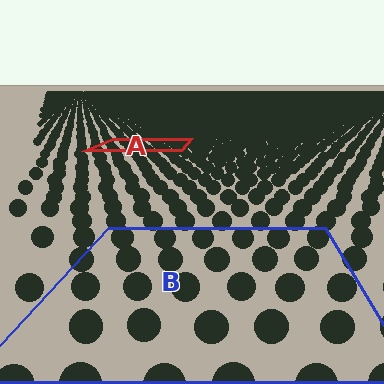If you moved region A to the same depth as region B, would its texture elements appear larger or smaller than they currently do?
They would appear larger. At a closer depth, the same texture elements are projected at a bigger on-screen size.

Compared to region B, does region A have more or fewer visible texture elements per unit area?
Region A has more texture elements per unit area — they are packed more densely because it is farther away.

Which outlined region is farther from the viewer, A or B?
Region A is farther from the viewer — the texture elements inside it appear smaller and more densely packed.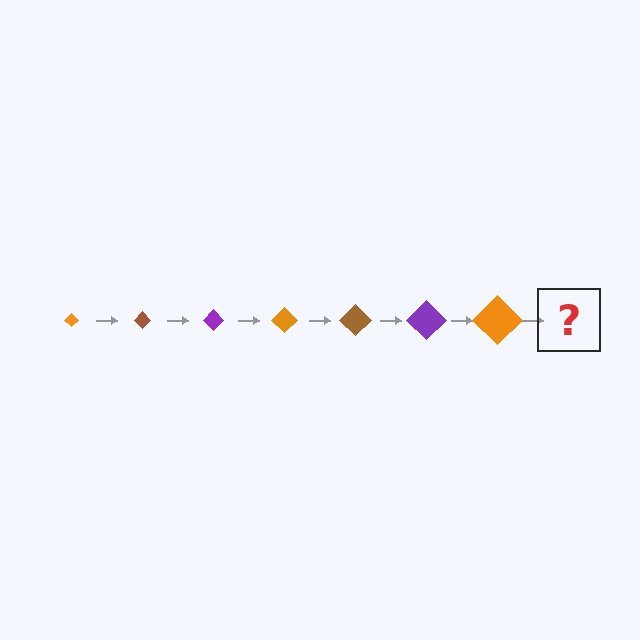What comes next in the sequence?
The next element should be a brown diamond, larger than the previous one.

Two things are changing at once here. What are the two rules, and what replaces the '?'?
The two rules are that the diamond grows larger each step and the color cycles through orange, brown, and purple. The '?' should be a brown diamond, larger than the previous one.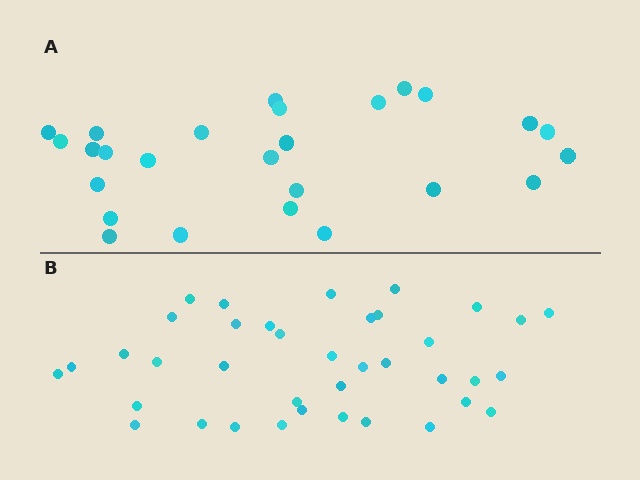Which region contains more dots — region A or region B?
Region B (the bottom region) has more dots.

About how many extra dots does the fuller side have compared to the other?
Region B has roughly 12 or so more dots than region A.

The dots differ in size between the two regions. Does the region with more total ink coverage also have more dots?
No. Region A has more total ink coverage because its dots are larger, but region B actually contains more individual dots. Total area can be misleading — the number of items is what matters here.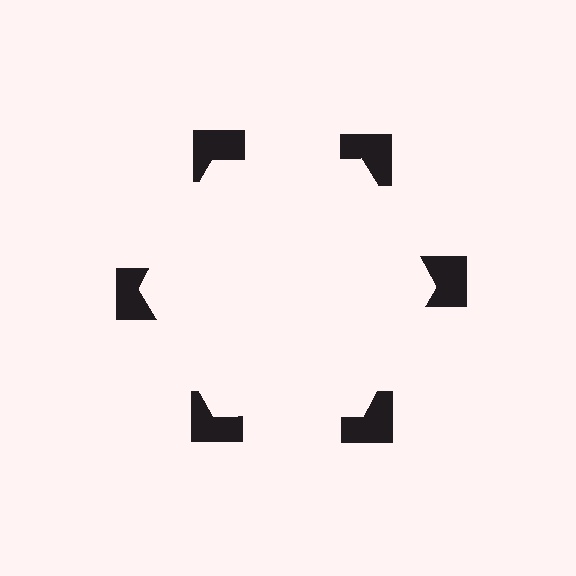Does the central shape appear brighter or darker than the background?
It typically appears slightly brighter than the background, even though no actual brightness change is drawn.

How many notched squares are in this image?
There are 6 — one at each vertex of the illusory hexagon.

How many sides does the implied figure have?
6 sides.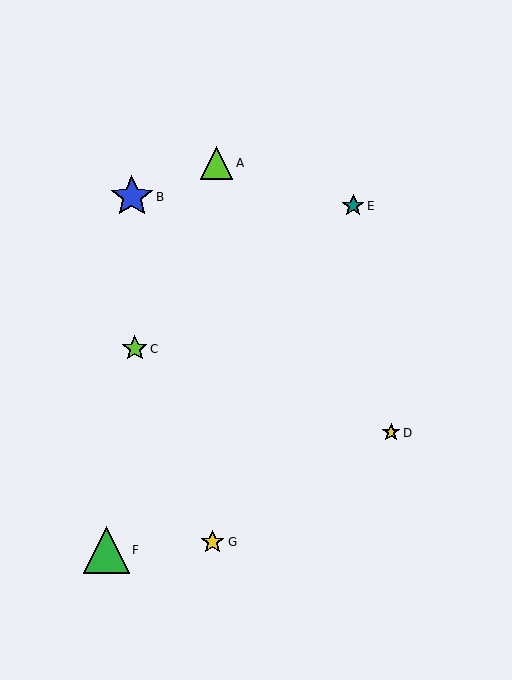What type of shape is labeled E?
Shape E is a teal star.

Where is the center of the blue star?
The center of the blue star is at (132, 197).